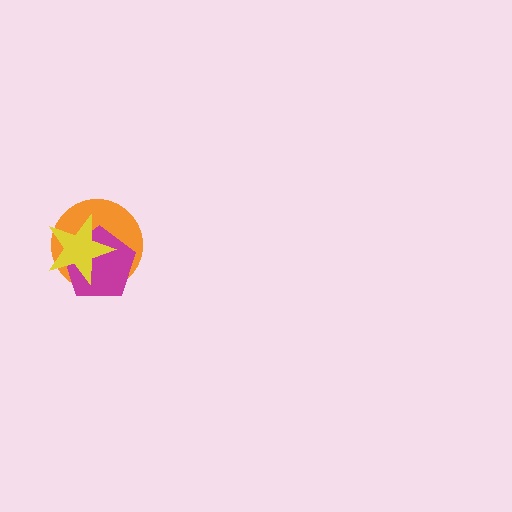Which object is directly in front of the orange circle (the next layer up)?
The magenta pentagon is directly in front of the orange circle.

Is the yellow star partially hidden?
No, no other shape covers it.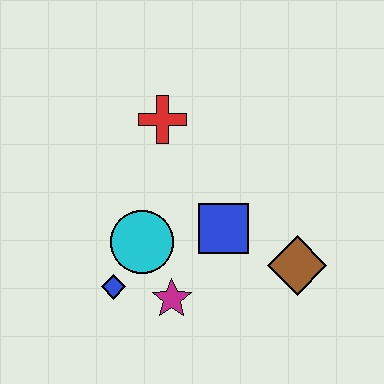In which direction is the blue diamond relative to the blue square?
The blue diamond is to the left of the blue square.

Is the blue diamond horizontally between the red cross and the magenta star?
No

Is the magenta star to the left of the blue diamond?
No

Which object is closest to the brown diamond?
The blue square is closest to the brown diamond.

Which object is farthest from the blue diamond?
The brown diamond is farthest from the blue diamond.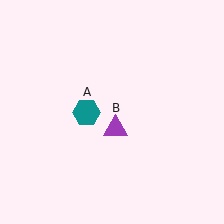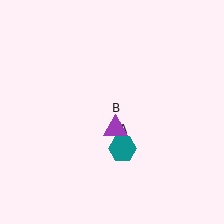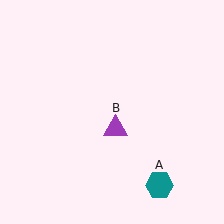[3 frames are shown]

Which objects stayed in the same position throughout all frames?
Purple triangle (object B) remained stationary.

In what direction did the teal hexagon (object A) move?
The teal hexagon (object A) moved down and to the right.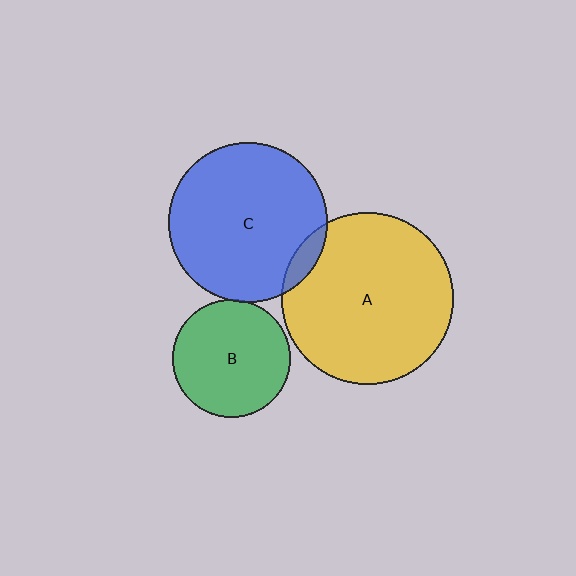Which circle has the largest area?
Circle A (yellow).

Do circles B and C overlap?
Yes.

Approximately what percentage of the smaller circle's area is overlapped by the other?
Approximately 5%.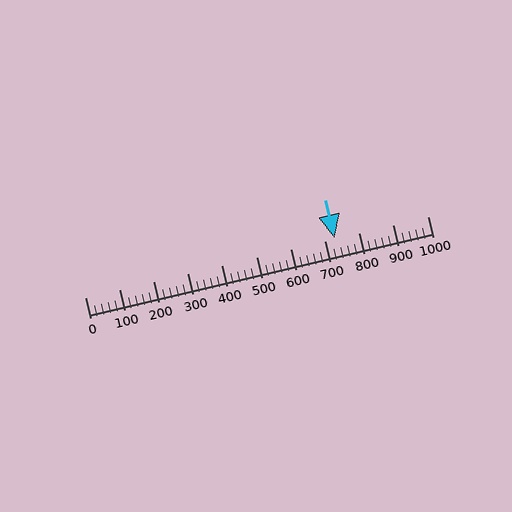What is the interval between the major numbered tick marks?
The major tick marks are spaced 100 units apart.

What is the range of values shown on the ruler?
The ruler shows values from 0 to 1000.